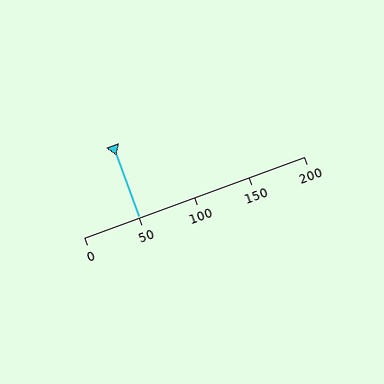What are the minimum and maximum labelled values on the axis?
The axis runs from 0 to 200.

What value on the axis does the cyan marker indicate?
The marker indicates approximately 50.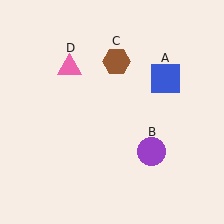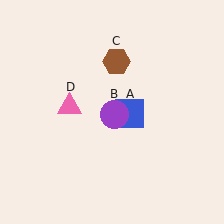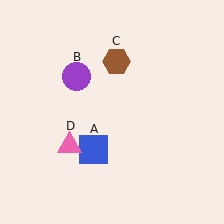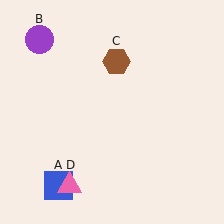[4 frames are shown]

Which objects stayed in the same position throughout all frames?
Brown hexagon (object C) remained stationary.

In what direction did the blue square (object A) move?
The blue square (object A) moved down and to the left.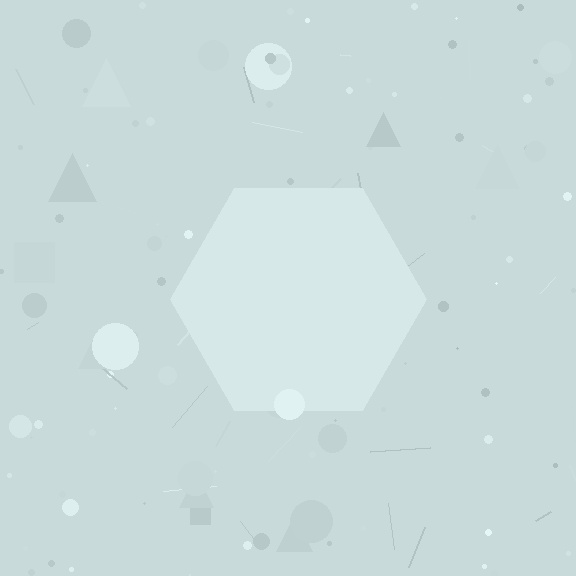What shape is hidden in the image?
A hexagon is hidden in the image.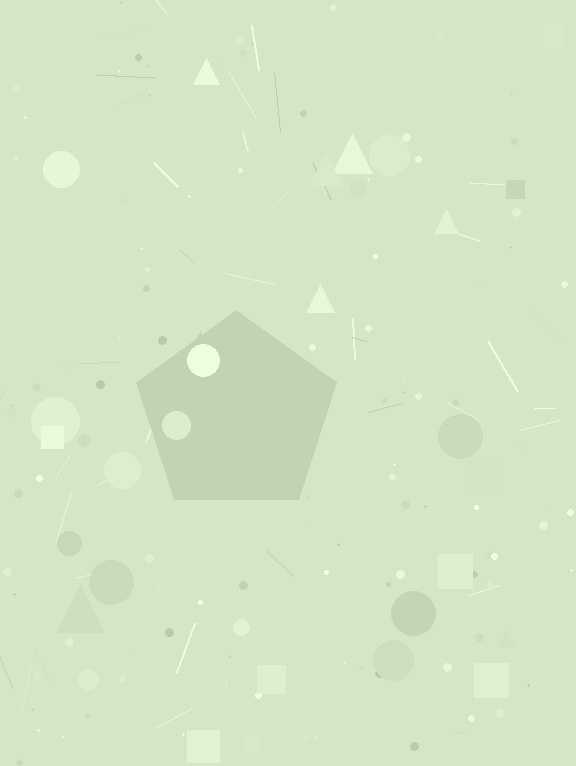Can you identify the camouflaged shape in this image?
The camouflaged shape is a pentagon.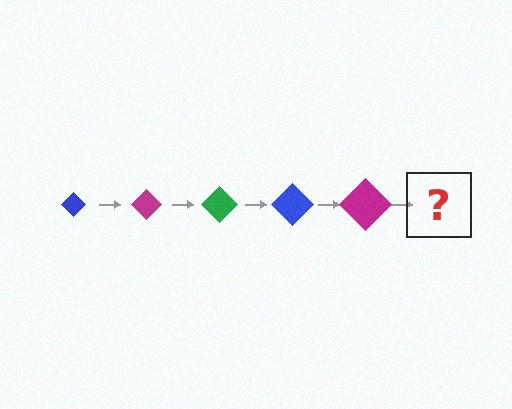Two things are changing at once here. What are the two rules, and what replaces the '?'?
The two rules are that the diamond grows larger each step and the color cycles through blue, magenta, and green. The '?' should be a green diamond, larger than the previous one.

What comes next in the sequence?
The next element should be a green diamond, larger than the previous one.